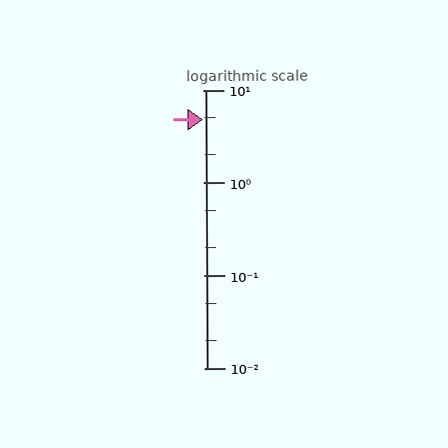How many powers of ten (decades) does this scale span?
The scale spans 3 decades, from 0.01 to 10.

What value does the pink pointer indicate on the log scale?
The pointer indicates approximately 4.8.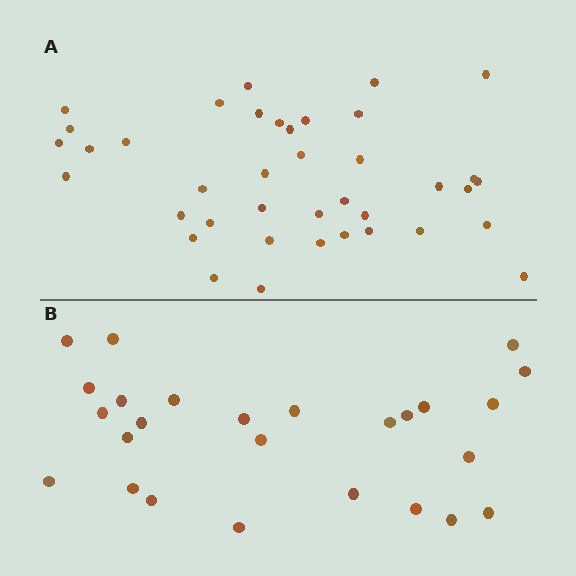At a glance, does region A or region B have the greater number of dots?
Region A (the top region) has more dots.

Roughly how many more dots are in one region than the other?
Region A has approximately 15 more dots than region B.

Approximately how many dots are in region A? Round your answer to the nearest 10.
About 40 dots. (The exact count is 39, which rounds to 40.)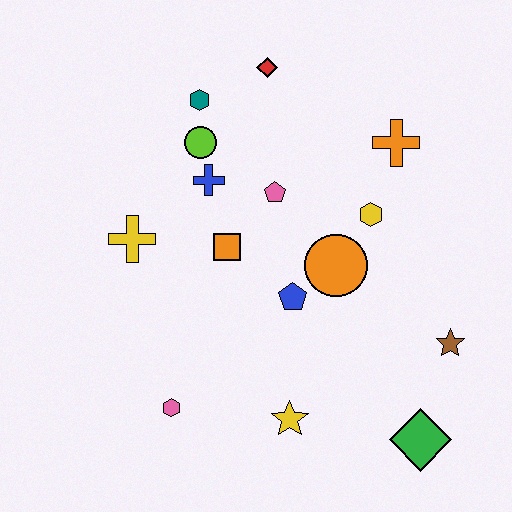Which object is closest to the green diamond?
The brown star is closest to the green diamond.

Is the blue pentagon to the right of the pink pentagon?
Yes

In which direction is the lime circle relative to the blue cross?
The lime circle is above the blue cross.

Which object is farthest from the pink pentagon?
The green diamond is farthest from the pink pentagon.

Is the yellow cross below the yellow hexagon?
Yes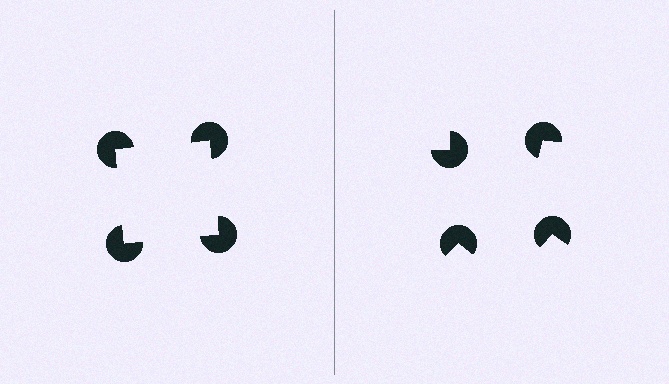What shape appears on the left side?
An illusory square.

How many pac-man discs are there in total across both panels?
8 — 4 on each side.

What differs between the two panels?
The pac-man discs are positioned identically on both sides; only the wedge orientations differ. On the left they align to a square; on the right they are misaligned.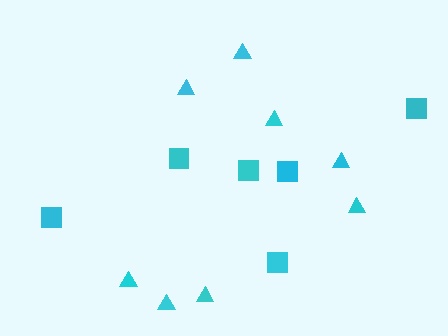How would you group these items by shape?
There are 2 groups: one group of squares (6) and one group of triangles (8).